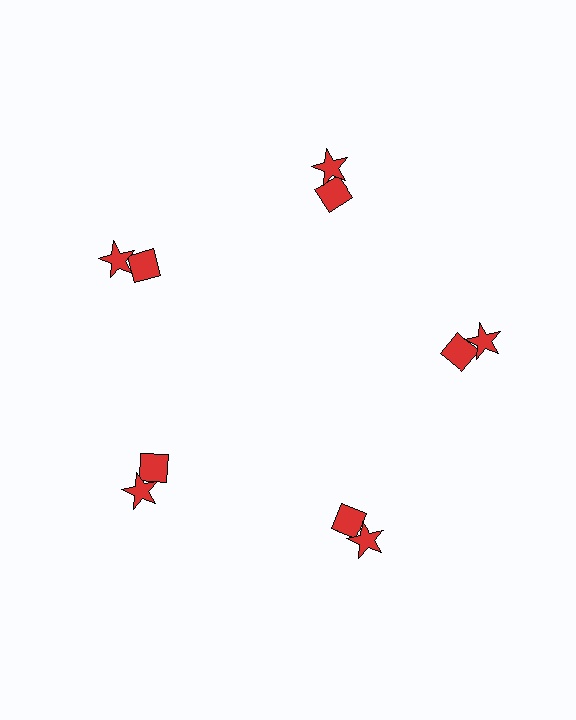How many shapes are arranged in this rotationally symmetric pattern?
There are 10 shapes, arranged in 5 groups of 2.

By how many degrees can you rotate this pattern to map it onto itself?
The pattern maps onto itself every 72 degrees of rotation.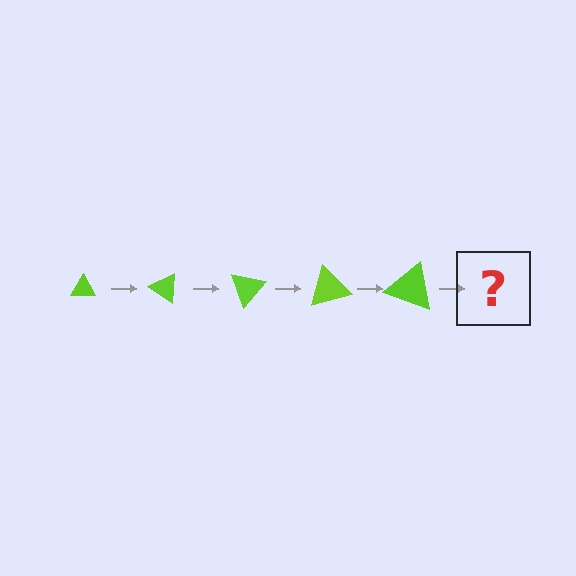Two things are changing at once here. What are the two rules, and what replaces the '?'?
The two rules are that the triangle grows larger each step and it rotates 35 degrees each step. The '?' should be a triangle, larger than the previous one and rotated 175 degrees from the start.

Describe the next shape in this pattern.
It should be a triangle, larger than the previous one and rotated 175 degrees from the start.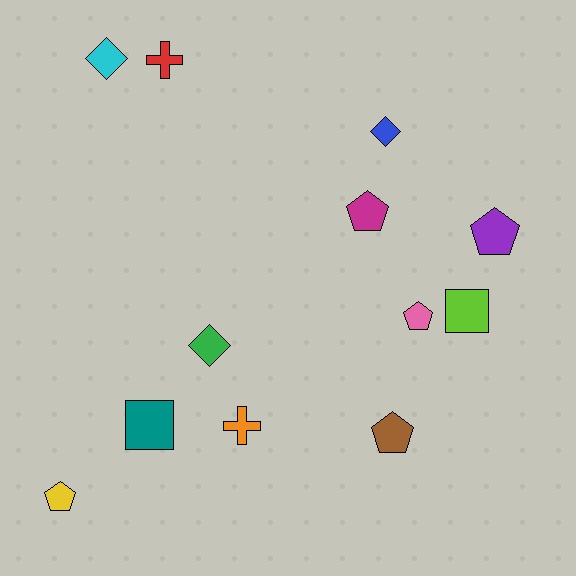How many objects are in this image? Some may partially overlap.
There are 12 objects.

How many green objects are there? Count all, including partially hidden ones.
There is 1 green object.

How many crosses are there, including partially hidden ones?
There are 2 crosses.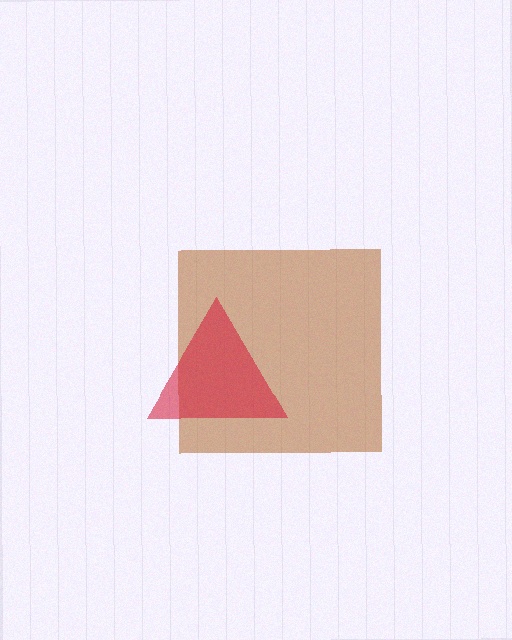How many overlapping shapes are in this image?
There are 2 overlapping shapes in the image.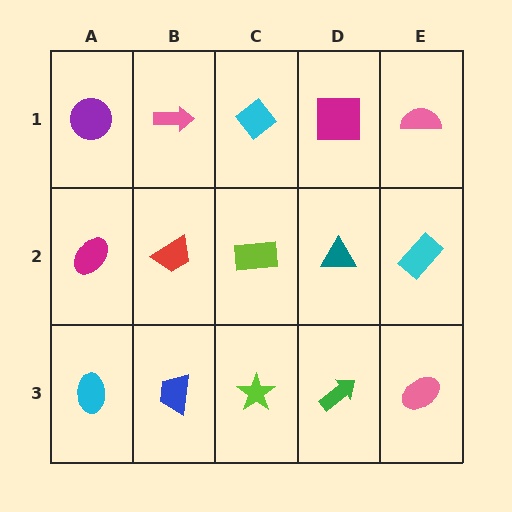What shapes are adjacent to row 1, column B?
A red trapezoid (row 2, column B), a purple circle (row 1, column A), a cyan diamond (row 1, column C).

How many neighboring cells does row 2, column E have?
3.